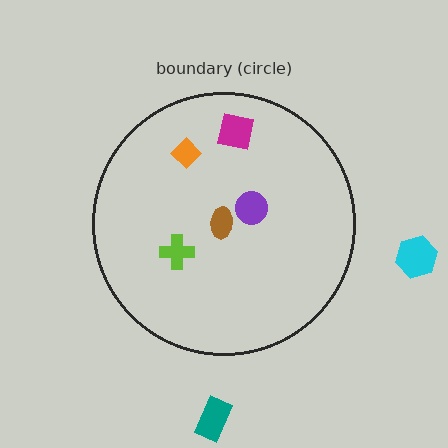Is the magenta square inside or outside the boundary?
Inside.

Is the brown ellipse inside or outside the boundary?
Inside.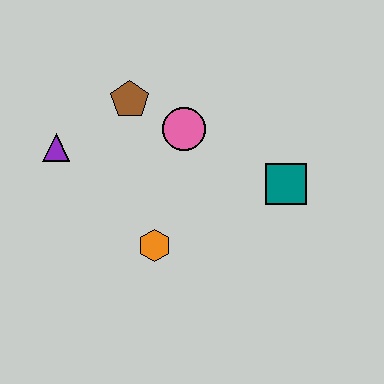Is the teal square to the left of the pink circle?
No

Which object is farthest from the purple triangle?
The teal square is farthest from the purple triangle.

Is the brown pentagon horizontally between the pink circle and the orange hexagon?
No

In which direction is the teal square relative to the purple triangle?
The teal square is to the right of the purple triangle.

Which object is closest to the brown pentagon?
The pink circle is closest to the brown pentagon.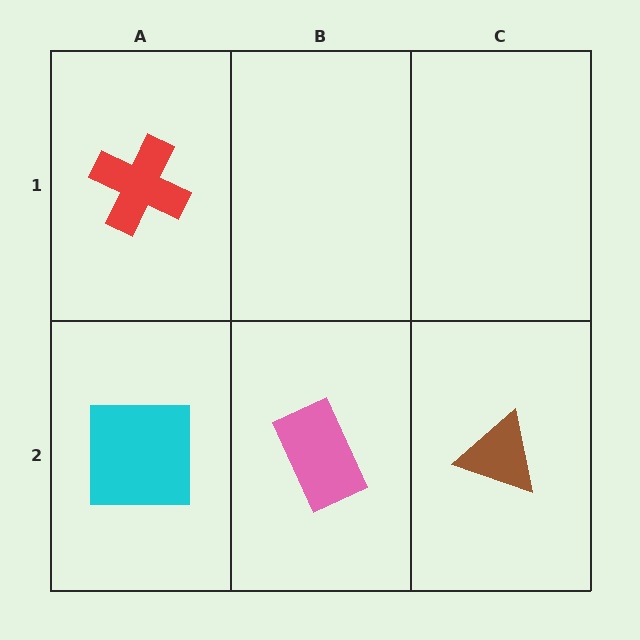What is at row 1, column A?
A red cross.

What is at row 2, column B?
A pink rectangle.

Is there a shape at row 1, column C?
No, that cell is empty.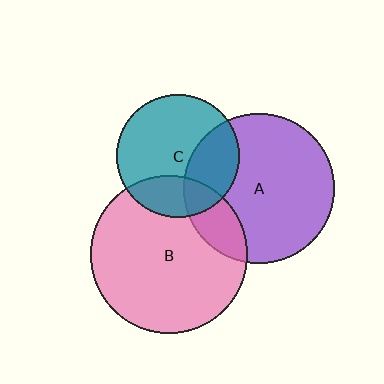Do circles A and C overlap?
Yes.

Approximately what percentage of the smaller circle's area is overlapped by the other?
Approximately 30%.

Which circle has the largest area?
Circle B (pink).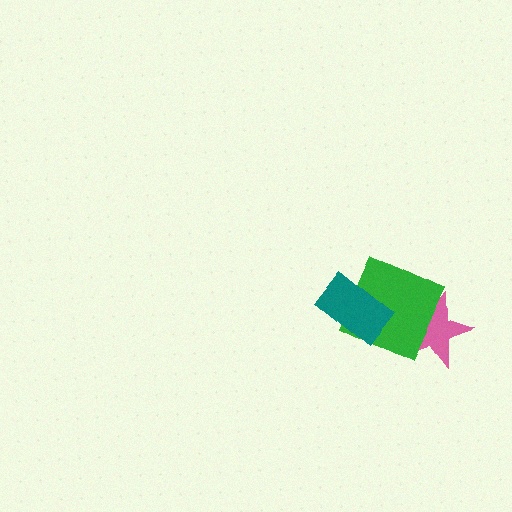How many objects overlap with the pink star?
1 object overlaps with the pink star.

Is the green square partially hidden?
Yes, it is partially covered by another shape.